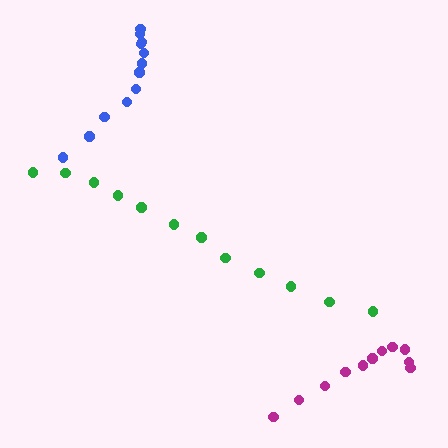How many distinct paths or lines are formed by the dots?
There are 3 distinct paths.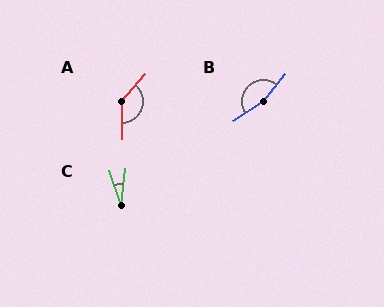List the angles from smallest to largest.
C (25°), A (138°), B (161°).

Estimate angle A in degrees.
Approximately 138 degrees.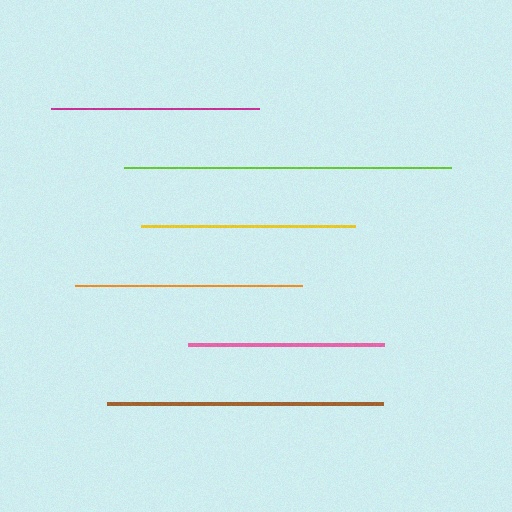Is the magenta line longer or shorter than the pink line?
The magenta line is longer than the pink line.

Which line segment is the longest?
The lime line is the longest at approximately 327 pixels.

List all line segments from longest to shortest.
From longest to shortest: lime, brown, orange, yellow, magenta, pink.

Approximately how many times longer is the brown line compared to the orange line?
The brown line is approximately 1.2 times the length of the orange line.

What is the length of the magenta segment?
The magenta segment is approximately 208 pixels long.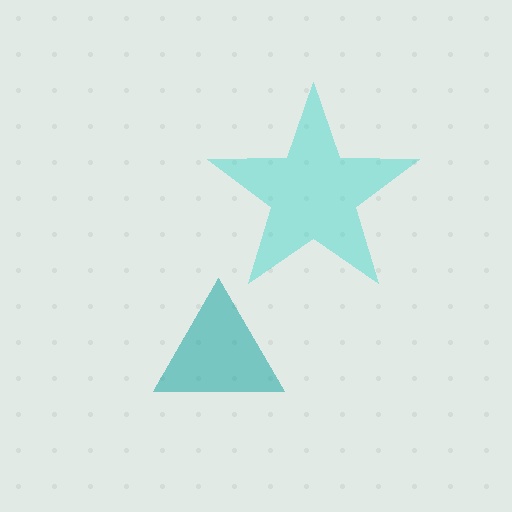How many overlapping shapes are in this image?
There are 2 overlapping shapes in the image.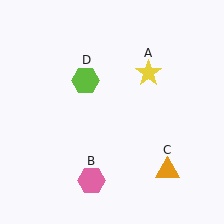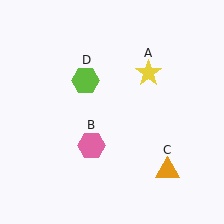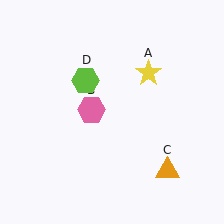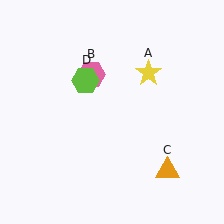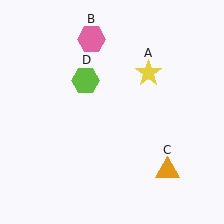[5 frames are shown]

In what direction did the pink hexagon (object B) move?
The pink hexagon (object B) moved up.